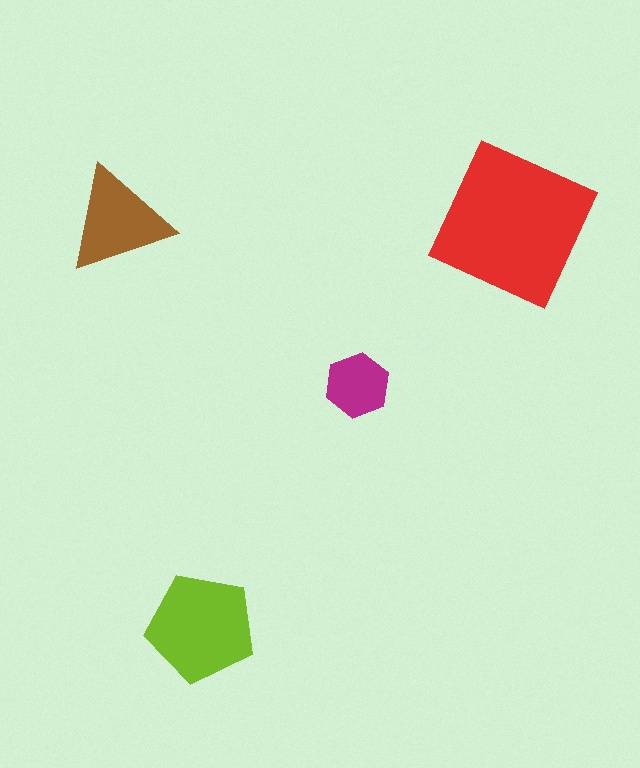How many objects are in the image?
There are 4 objects in the image.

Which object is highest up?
The brown triangle is topmost.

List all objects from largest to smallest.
The red square, the lime pentagon, the brown triangle, the magenta hexagon.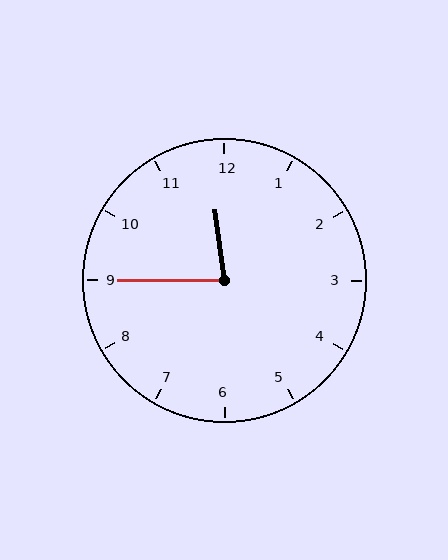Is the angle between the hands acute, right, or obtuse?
It is acute.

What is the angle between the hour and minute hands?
Approximately 82 degrees.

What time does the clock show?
11:45.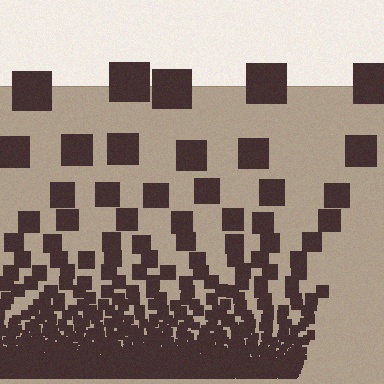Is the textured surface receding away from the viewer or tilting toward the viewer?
The surface appears to tilt toward the viewer. Texture elements get larger and sparser toward the top.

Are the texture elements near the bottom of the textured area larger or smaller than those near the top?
Smaller. The gradient is inverted — elements near the bottom are smaller and denser.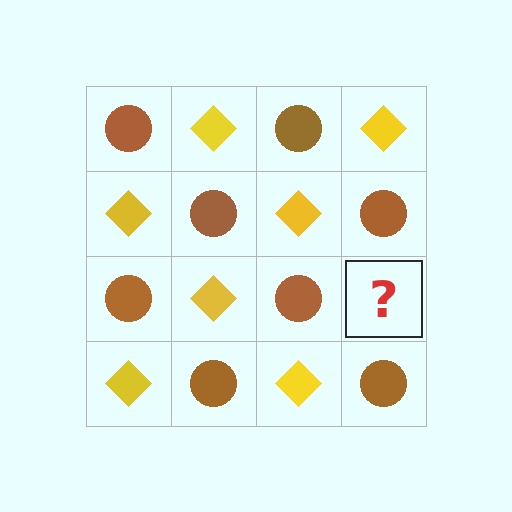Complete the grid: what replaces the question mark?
The question mark should be replaced with a yellow diamond.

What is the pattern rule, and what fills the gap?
The rule is that it alternates brown circle and yellow diamond in a checkerboard pattern. The gap should be filled with a yellow diamond.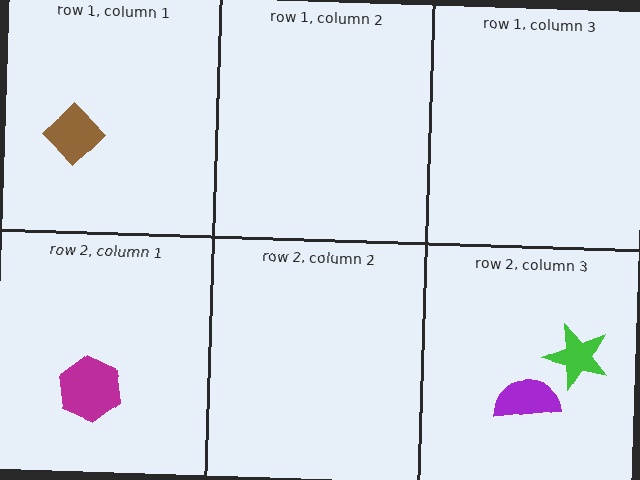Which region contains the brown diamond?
The row 1, column 1 region.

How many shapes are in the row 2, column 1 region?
1.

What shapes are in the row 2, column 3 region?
The green star, the purple semicircle.